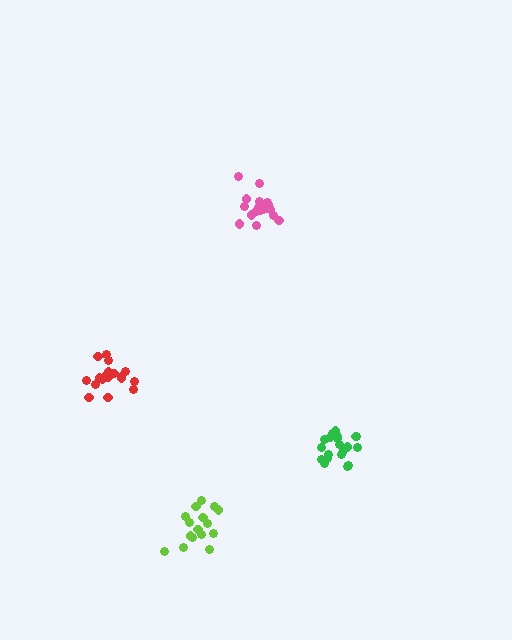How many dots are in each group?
Group 1: 16 dots, Group 2: 19 dots, Group 3: 20 dots, Group 4: 18 dots (73 total).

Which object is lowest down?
The lime cluster is bottommost.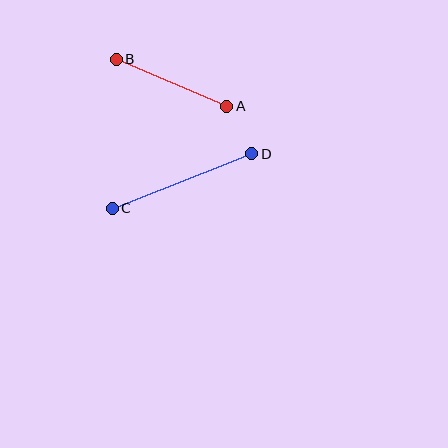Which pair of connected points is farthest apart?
Points C and D are farthest apart.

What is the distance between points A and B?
The distance is approximately 120 pixels.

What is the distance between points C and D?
The distance is approximately 150 pixels.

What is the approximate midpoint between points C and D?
The midpoint is at approximately (182, 181) pixels.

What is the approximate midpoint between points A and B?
The midpoint is at approximately (171, 83) pixels.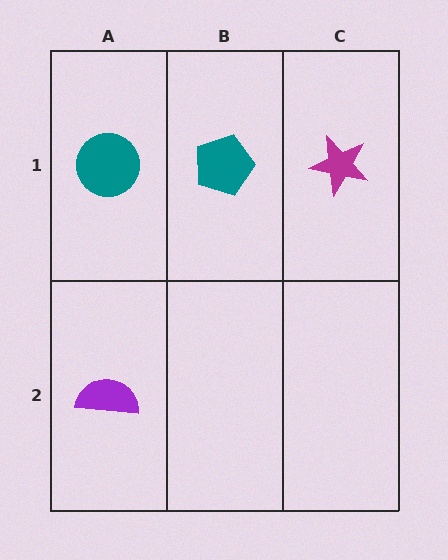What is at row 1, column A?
A teal circle.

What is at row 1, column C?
A magenta star.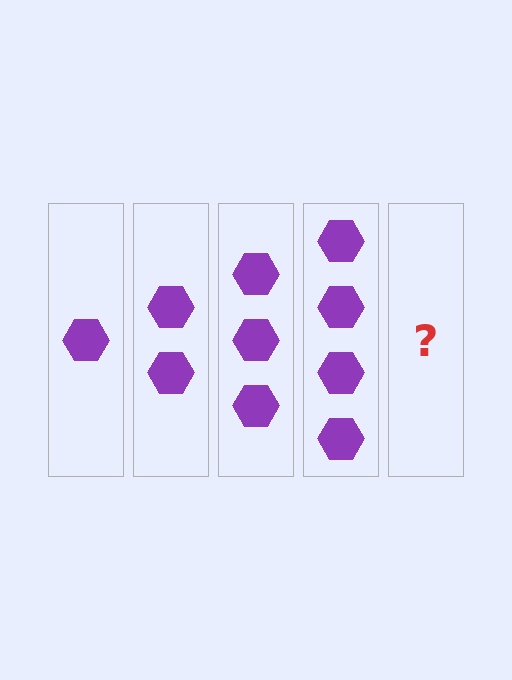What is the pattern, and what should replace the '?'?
The pattern is that each step adds one more hexagon. The '?' should be 5 hexagons.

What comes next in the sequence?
The next element should be 5 hexagons.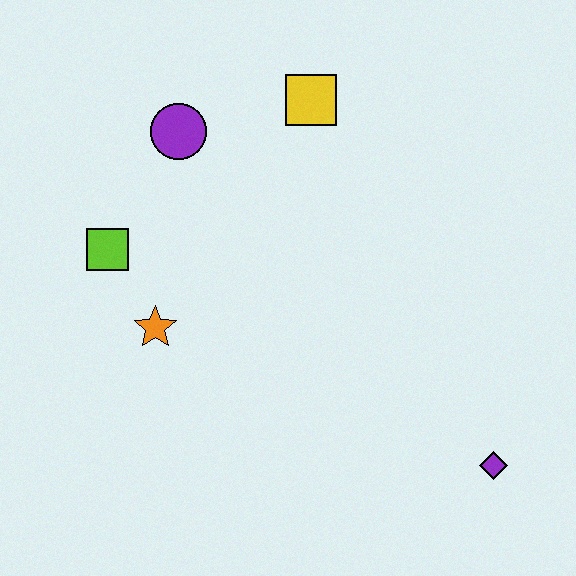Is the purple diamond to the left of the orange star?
No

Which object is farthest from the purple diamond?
The purple circle is farthest from the purple diamond.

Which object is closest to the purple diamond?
The orange star is closest to the purple diamond.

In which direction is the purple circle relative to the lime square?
The purple circle is above the lime square.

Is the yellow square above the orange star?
Yes